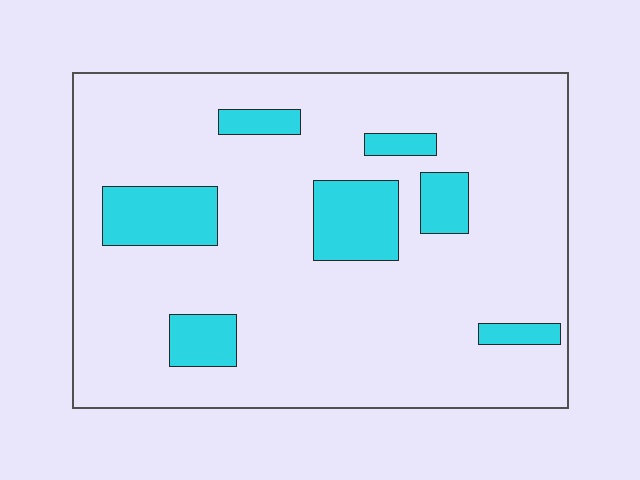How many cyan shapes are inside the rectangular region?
7.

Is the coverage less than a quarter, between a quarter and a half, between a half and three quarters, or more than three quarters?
Less than a quarter.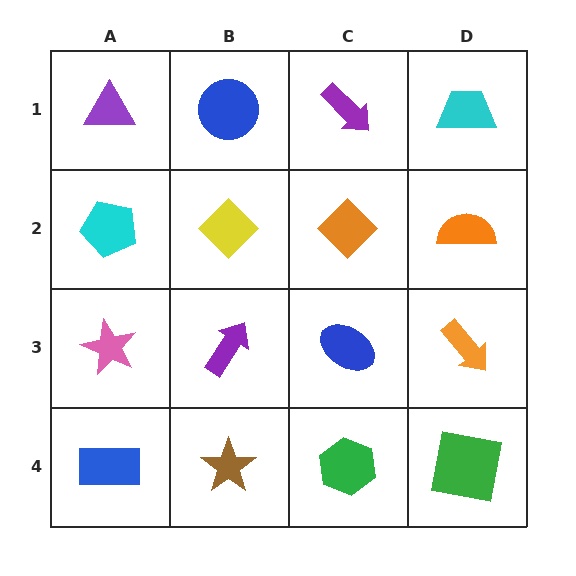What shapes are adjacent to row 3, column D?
An orange semicircle (row 2, column D), a green square (row 4, column D), a blue ellipse (row 3, column C).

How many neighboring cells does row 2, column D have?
3.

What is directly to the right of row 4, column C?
A green square.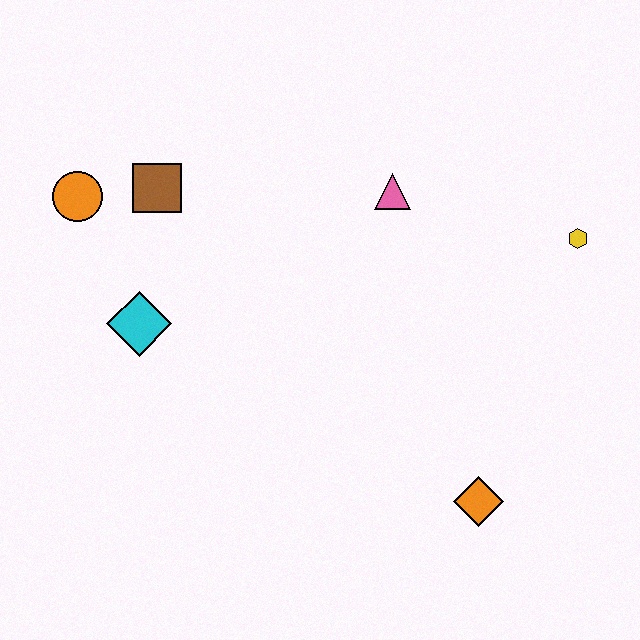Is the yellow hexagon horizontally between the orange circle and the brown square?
No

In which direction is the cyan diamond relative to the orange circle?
The cyan diamond is below the orange circle.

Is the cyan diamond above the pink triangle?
No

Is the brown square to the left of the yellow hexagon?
Yes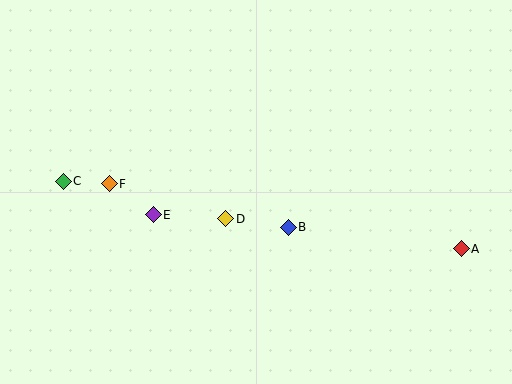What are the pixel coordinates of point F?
Point F is at (109, 184).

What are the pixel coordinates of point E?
Point E is at (153, 215).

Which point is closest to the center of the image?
Point D at (226, 219) is closest to the center.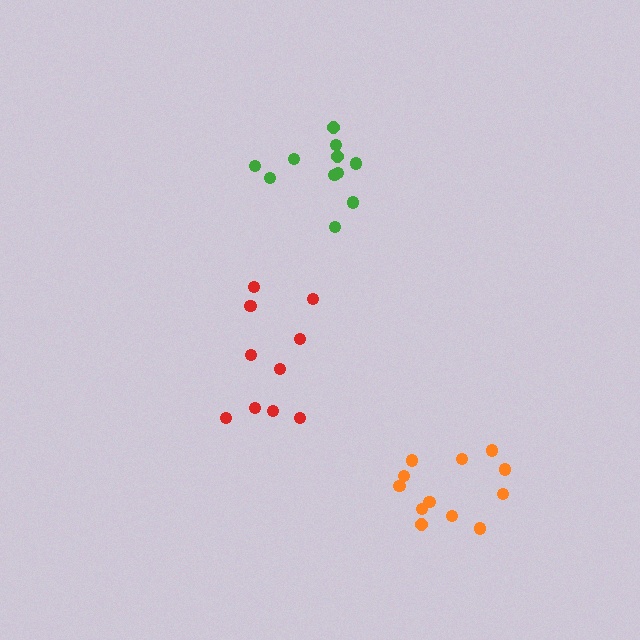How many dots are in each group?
Group 1: 10 dots, Group 2: 11 dots, Group 3: 12 dots (33 total).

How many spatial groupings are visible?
There are 3 spatial groupings.